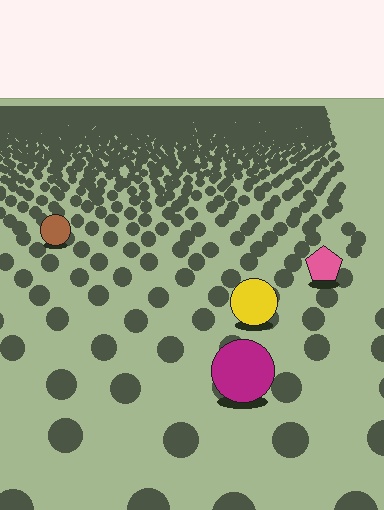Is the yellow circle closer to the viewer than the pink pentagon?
Yes. The yellow circle is closer — you can tell from the texture gradient: the ground texture is coarser near it.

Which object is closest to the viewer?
The magenta circle is closest. The texture marks near it are larger and more spread out.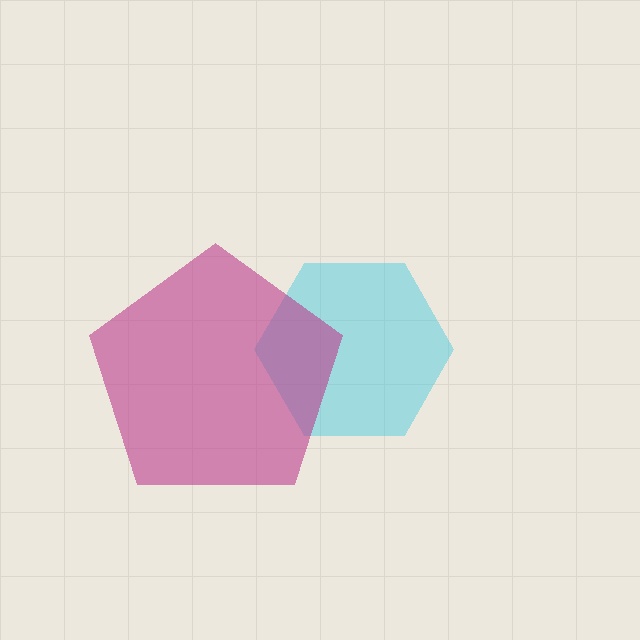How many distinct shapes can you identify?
There are 2 distinct shapes: a cyan hexagon, a magenta pentagon.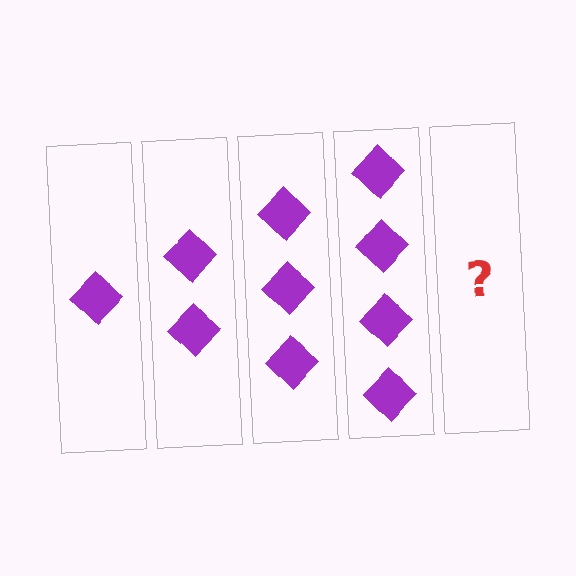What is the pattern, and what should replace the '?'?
The pattern is that each step adds one more diamond. The '?' should be 5 diamonds.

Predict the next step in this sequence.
The next step is 5 diamonds.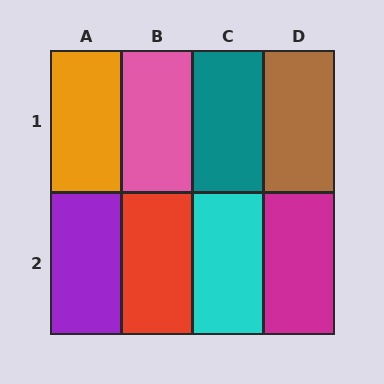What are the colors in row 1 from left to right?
Orange, pink, teal, brown.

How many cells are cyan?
1 cell is cyan.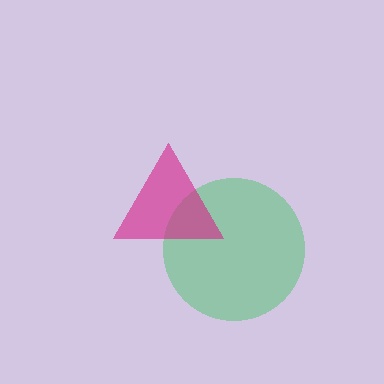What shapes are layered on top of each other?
The layered shapes are: a green circle, a magenta triangle.